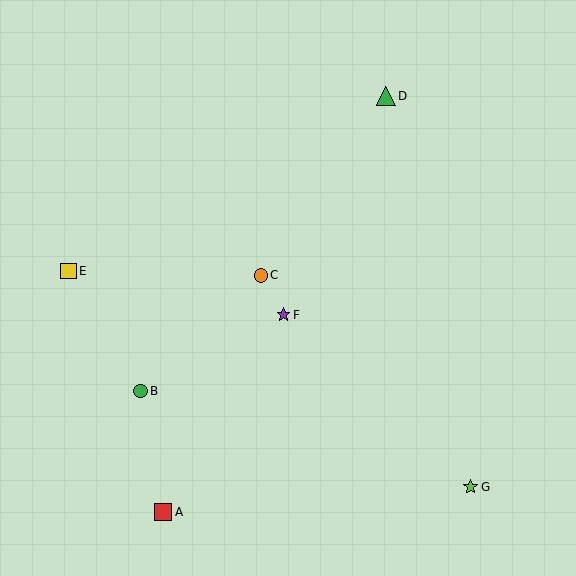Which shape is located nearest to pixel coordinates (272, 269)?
The orange circle (labeled C) at (261, 275) is nearest to that location.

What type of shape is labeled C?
Shape C is an orange circle.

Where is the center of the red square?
The center of the red square is at (163, 512).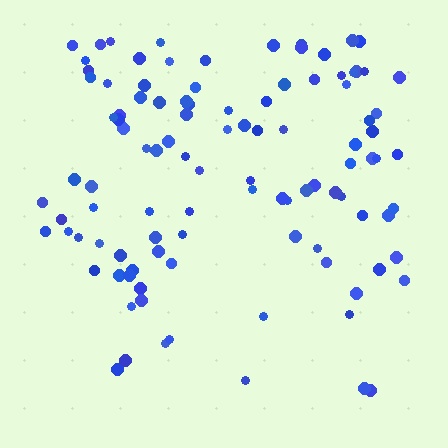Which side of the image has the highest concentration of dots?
The top.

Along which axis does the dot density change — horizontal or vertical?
Vertical.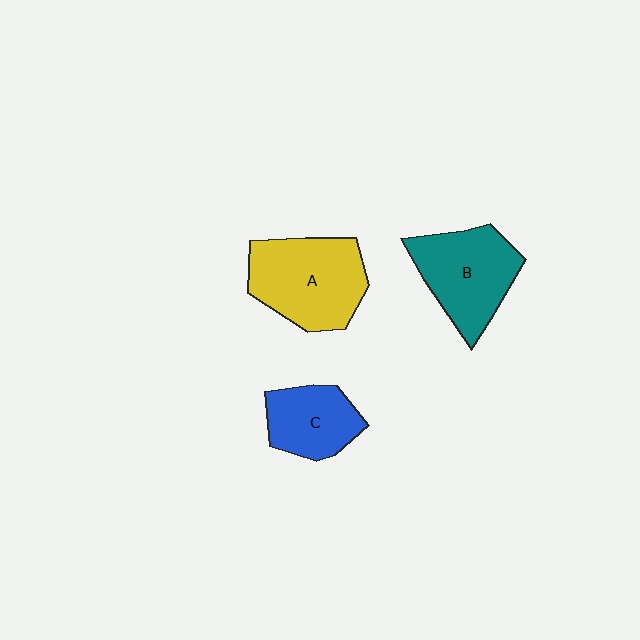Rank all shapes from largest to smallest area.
From largest to smallest: A (yellow), B (teal), C (blue).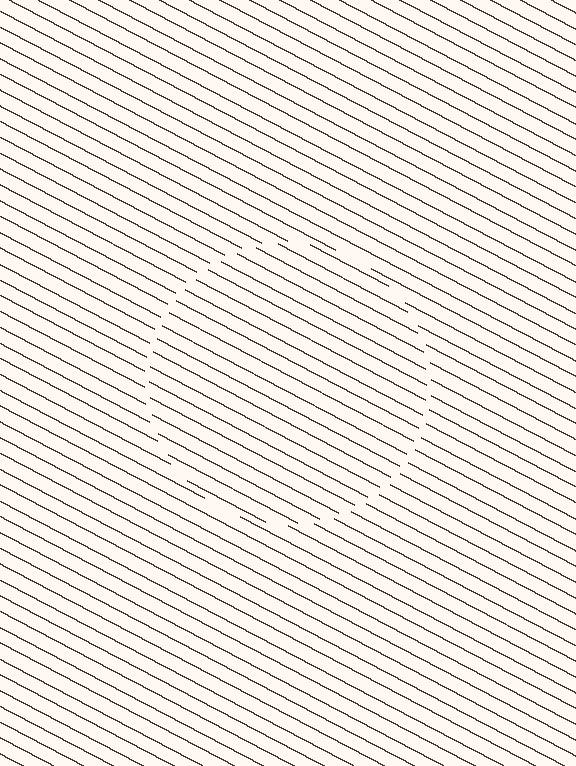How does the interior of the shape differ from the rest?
The interior of the shape contains the same grating, shifted by half a period — the contour is defined by the phase discontinuity where line-ends from the inner and outer gratings abut.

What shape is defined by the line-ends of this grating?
An illusory circle. The interior of the shape contains the same grating, shifted by half a period — the contour is defined by the phase discontinuity where line-ends from the inner and outer gratings abut.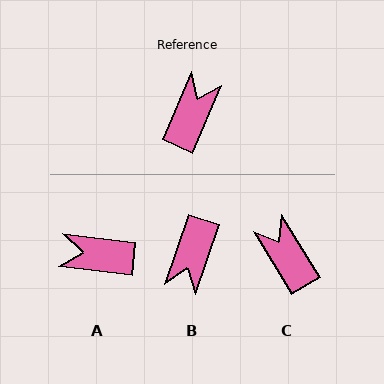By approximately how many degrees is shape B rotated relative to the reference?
Approximately 176 degrees clockwise.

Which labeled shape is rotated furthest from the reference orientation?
B, about 176 degrees away.